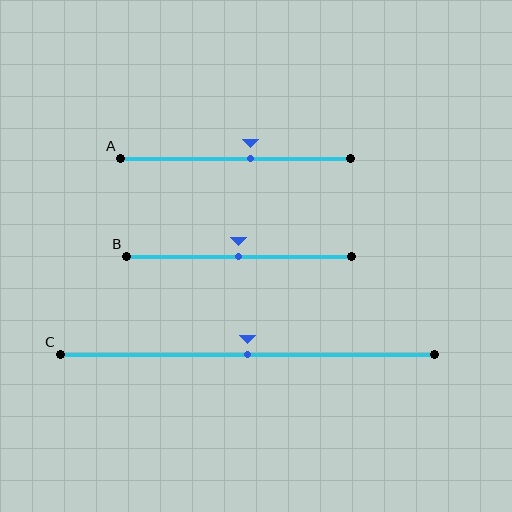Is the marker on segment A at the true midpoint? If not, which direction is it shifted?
No, the marker on segment A is shifted to the right by about 7% of the segment length.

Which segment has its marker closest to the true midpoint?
Segment B has its marker closest to the true midpoint.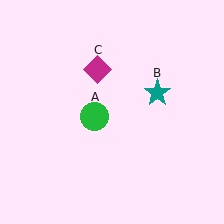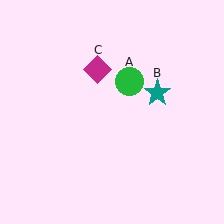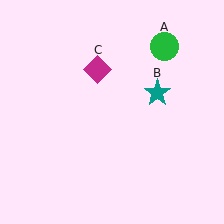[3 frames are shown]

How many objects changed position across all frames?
1 object changed position: green circle (object A).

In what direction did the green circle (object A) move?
The green circle (object A) moved up and to the right.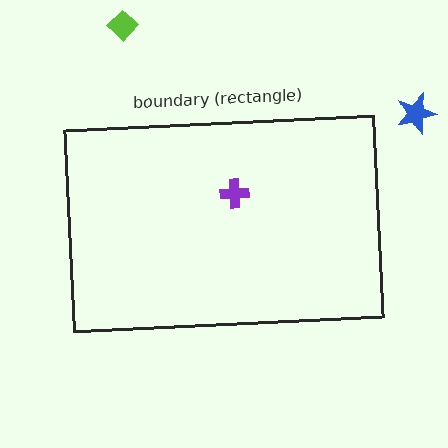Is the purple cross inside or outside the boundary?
Inside.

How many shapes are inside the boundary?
1 inside, 2 outside.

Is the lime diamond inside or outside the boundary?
Outside.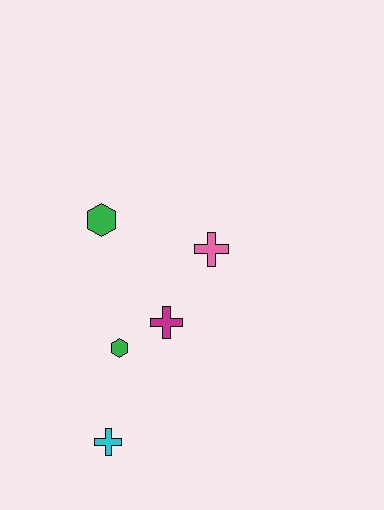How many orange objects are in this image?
There are no orange objects.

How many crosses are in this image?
There are 3 crosses.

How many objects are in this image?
There are 5 objects.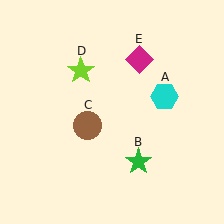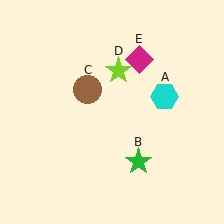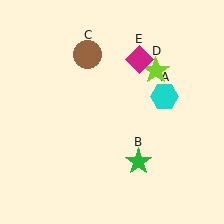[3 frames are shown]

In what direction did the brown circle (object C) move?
The brown circle (object C) moved up.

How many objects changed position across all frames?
2 objects changed position: brown circle (object C), lime star (object D).